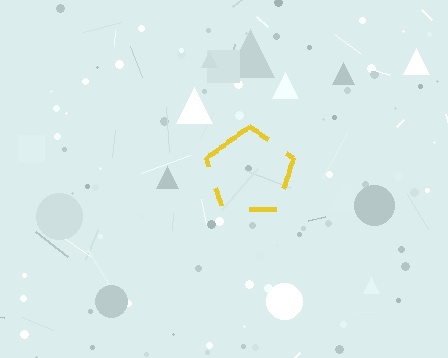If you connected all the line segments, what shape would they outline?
They would outline a pentagon.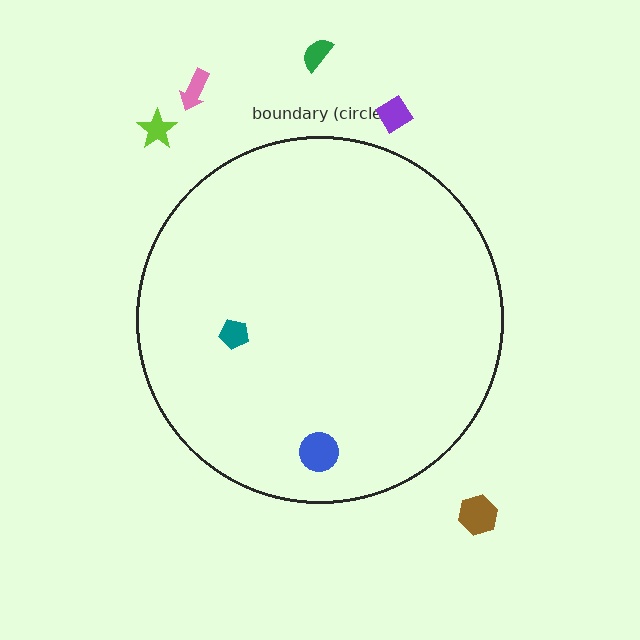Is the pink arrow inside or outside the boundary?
Outside.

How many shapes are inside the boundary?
2 inside, 5 outside.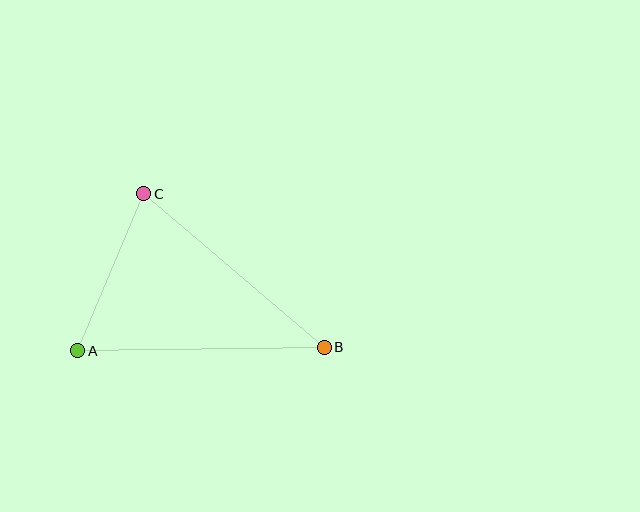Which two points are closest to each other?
Points A and C are closest to each other.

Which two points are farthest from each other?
Points A and B are farthest from each other.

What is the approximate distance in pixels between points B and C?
The distance between B and C is approximately 237 pixels.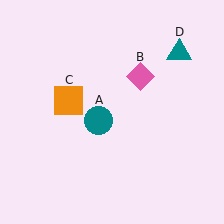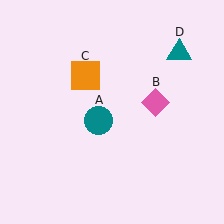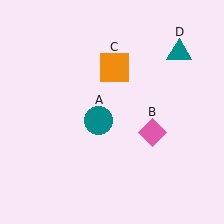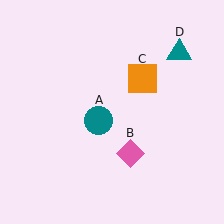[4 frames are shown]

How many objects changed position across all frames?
2 objects changed position: pink diamond (object B), orange square (object C).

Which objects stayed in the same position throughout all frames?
Teal circle (object A) and teal triangle (object D) remained stationary.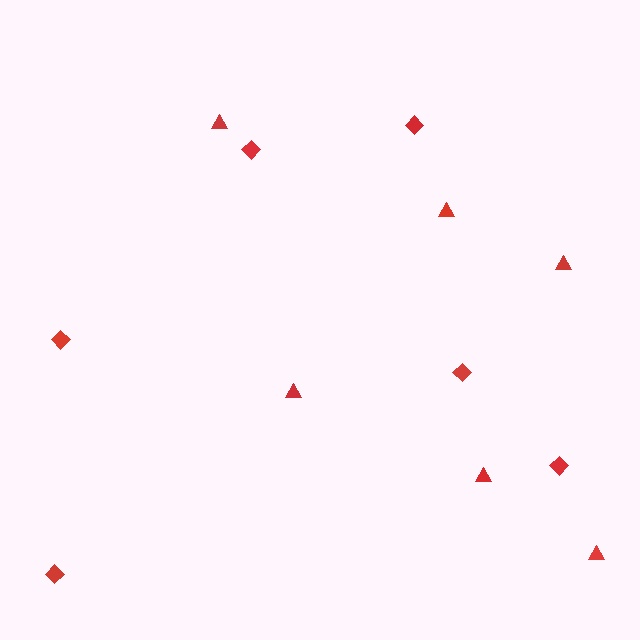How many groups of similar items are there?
There are 2 groups: one group of diamonds (6) and one group of triangles (6).